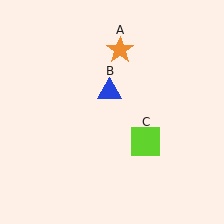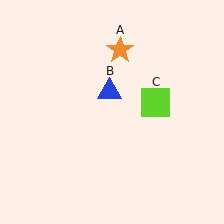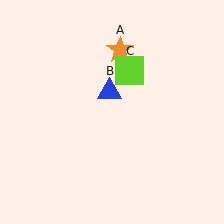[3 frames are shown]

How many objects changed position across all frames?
1 object changed position: lime square (object C).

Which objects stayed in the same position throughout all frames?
Orange star (object A) and blue triangle (object B) remained stationary.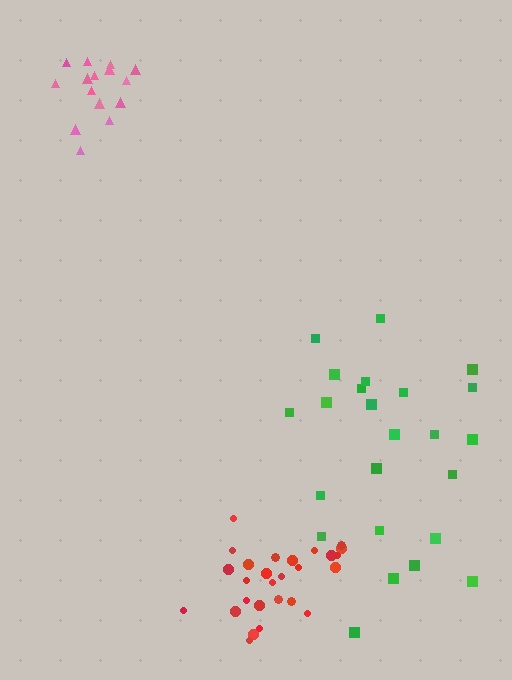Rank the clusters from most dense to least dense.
pink, red, green.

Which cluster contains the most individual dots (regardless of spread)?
Red (27).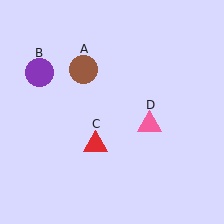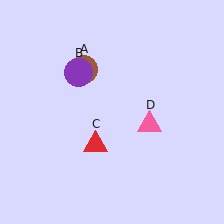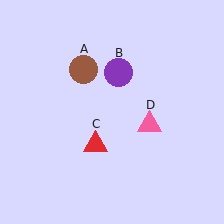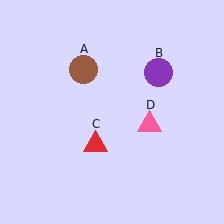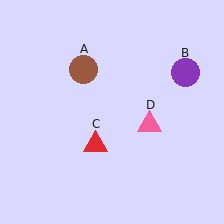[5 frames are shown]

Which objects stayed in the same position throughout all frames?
Brown circle (object A) and red triangle (object C) and pink triangle (object D) remained stationary.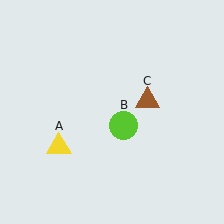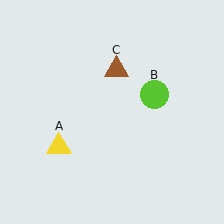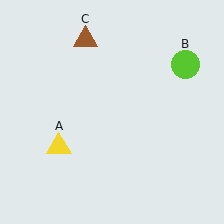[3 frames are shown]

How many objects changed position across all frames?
2 objects changed position: lime circle (object B), brown triangle (object C).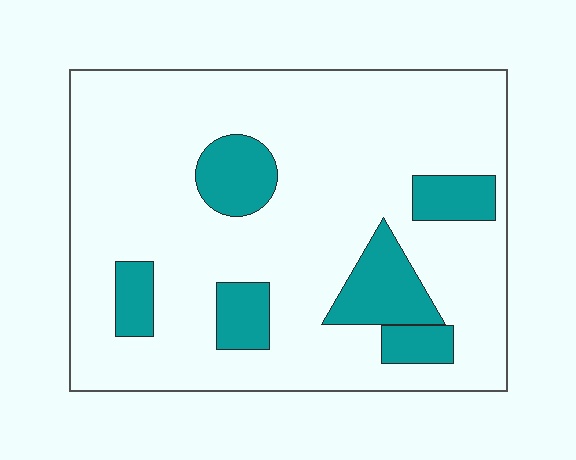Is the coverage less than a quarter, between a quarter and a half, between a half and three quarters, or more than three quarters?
Less than a quarter.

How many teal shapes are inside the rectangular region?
6.